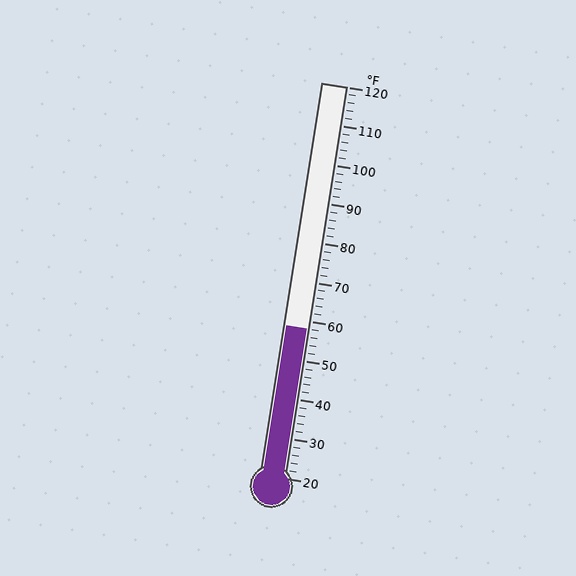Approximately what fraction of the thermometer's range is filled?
The thermometer is filled to approximately 40% of its range.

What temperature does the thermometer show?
The thermometer shows approximately 58°F.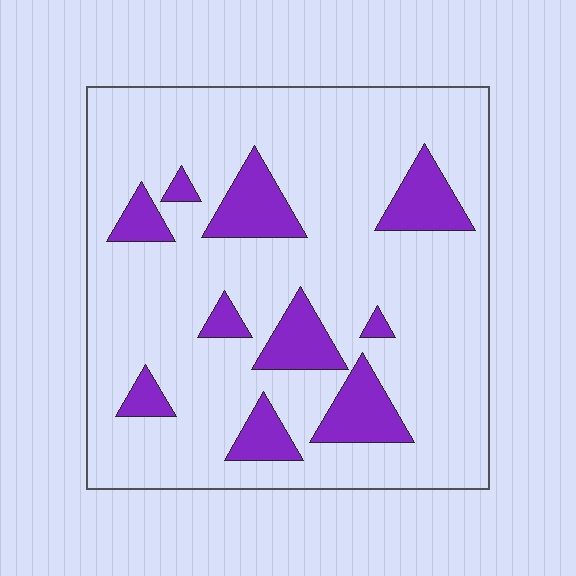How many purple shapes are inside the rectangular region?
10.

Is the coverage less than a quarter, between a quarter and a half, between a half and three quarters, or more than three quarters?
Less than a quarter.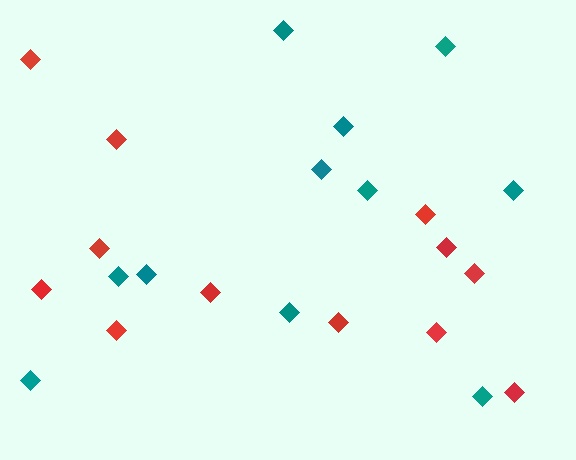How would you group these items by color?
There are 2 groups: one group of red diamonds (12) and one group of teal diamonds (11).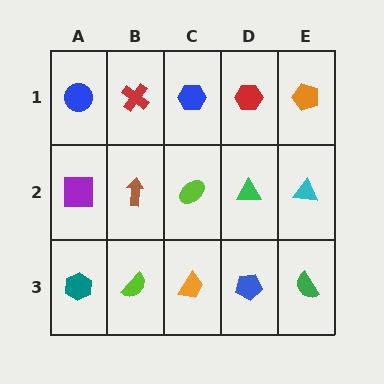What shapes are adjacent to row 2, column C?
A blue hexagon (row 1, column C), an orange trapezoid (row 3, column C), a brown arrow (row 2, column B), a green triangle (row 2, column D).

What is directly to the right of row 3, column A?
A lime semicircle.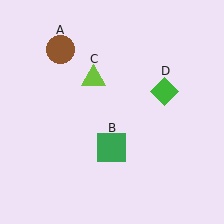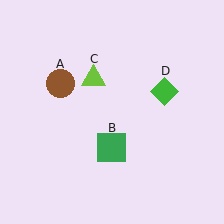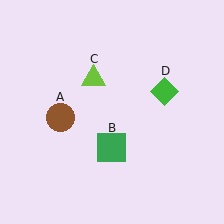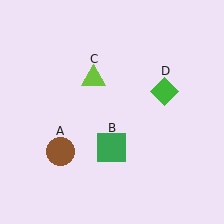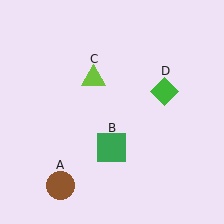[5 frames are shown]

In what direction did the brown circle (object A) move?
The brown circle (object A) moved down.